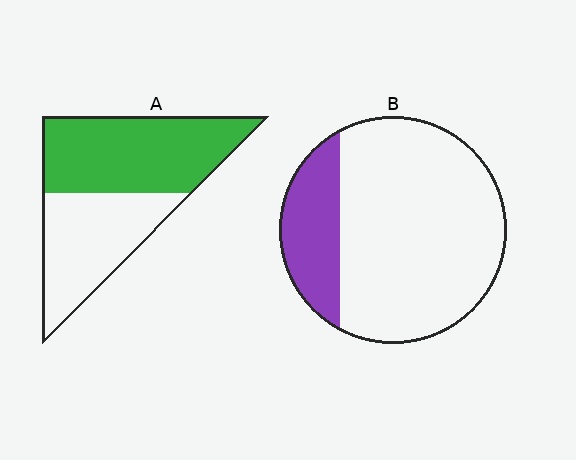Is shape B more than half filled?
No.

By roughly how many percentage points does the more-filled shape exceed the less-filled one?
By roughly 35 percentage points (A over B).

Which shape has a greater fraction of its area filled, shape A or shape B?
Shape A.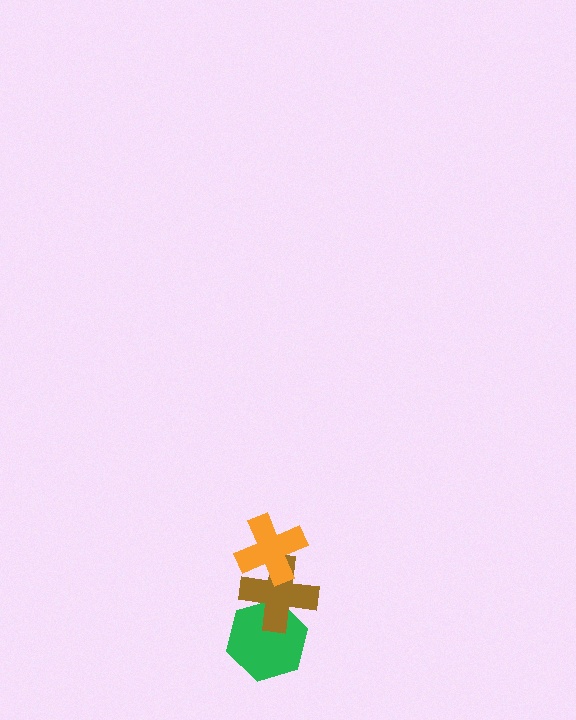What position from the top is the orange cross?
The orange cross is 1st from the top.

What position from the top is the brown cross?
The brown cross is 2nd from the top.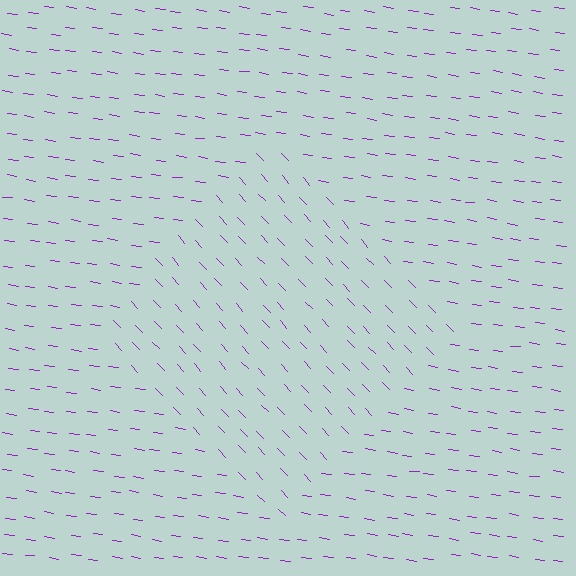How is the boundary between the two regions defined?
The boundary is defined purely by a change in line orientation (approximately 39 degrees difference). All lines are the same color and thickness.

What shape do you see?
I see a diamond.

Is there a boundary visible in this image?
Yes, there is a texture boundary formed by a change in line orientation.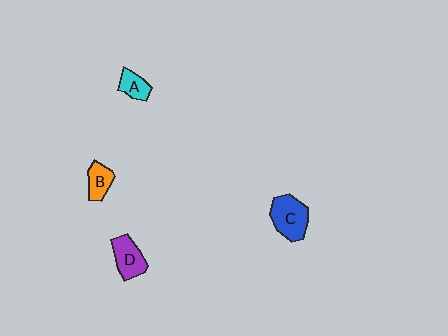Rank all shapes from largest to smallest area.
From largest to smallest: C (blue), D (purple), B (orange), A (cyan).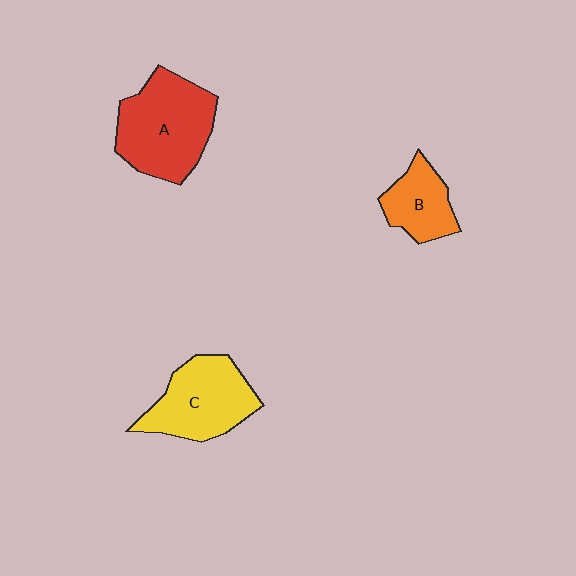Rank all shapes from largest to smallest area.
From largest to smallest: A (red), C (yellow), B (orange).